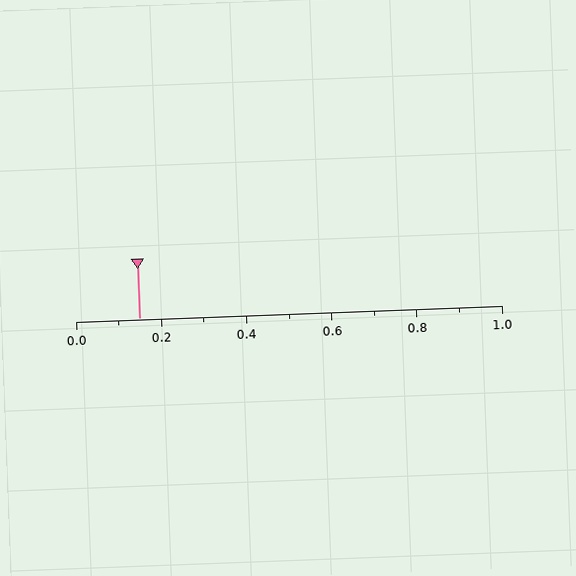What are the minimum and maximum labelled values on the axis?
The axis runs from 0.0 to 1.0.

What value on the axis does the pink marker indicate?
The marker indicates approximately 0.15.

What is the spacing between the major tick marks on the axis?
The major ticks are spaced 0.2 apart.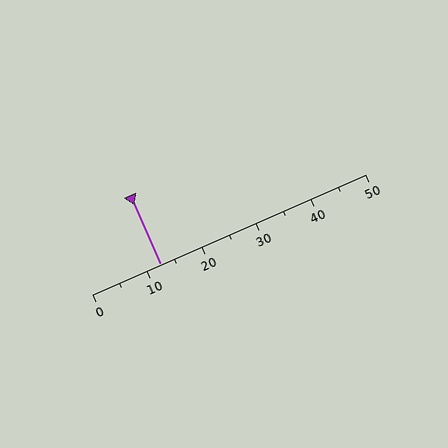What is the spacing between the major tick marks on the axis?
The major ticks are spaced 10 apart.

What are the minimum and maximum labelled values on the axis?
The axis runs from 0 to 50.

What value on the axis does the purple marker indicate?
The marker indicates approximately 12.5.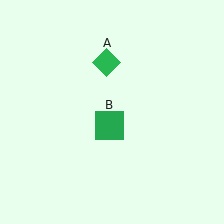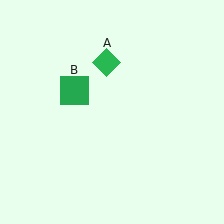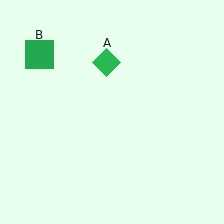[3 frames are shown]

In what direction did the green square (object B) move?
The green square (object B) moved up and to the left.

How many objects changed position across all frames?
1 object changed position: green square (object B).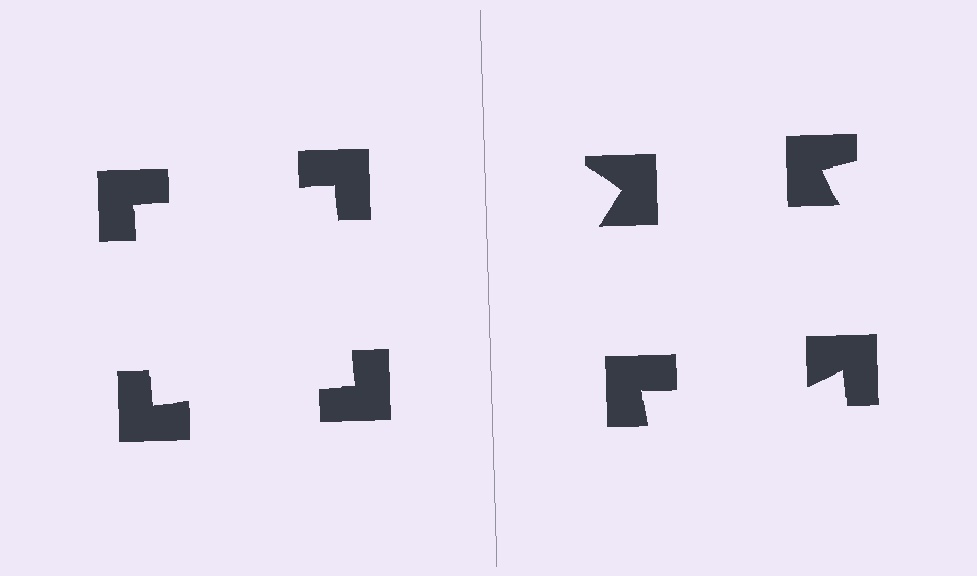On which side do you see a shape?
An illusory square appears on the left side. On the right side the wedge cuts are rotated, so no coherent shape forms.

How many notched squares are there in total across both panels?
8 — 4 on each side.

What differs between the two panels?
The notched squares are positioned identically on both sides; only the wedge orientations differ. On the left they align to a square; on the right they are misaligned.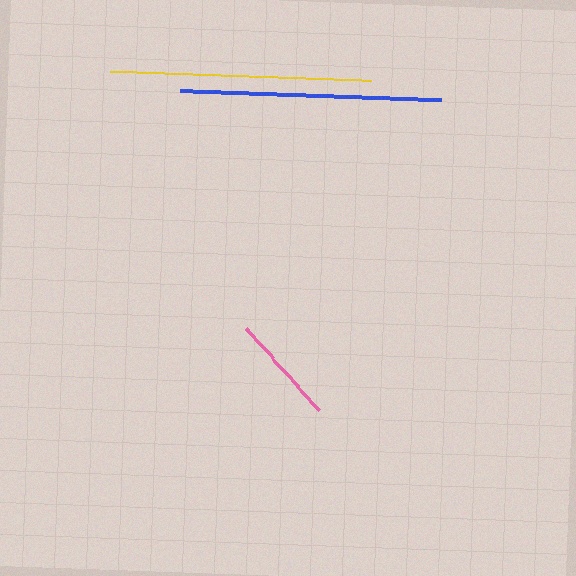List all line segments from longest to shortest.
From longest to shortest: yellow, blue, pink.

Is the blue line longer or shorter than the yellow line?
The yellow line is longer than the blue line.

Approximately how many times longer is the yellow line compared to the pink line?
The yellow line is approximately 2.4 times the length of the pink line.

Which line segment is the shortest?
The pink line is the shortest at approximately 111 pixels.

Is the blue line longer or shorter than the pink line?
The blue line is longer than the pink line.